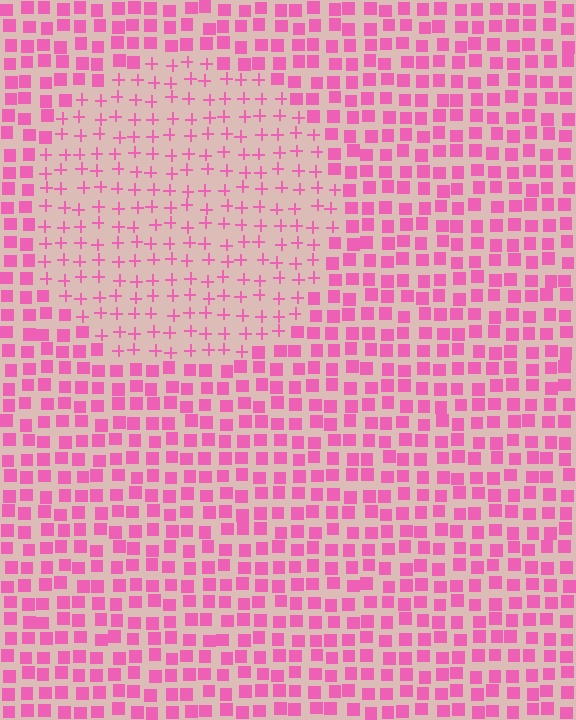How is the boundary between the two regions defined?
The boundary is defined by a change in element shape: plus signs inside vs. squares outside. All elements share the same color and spacing.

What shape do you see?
I see a circle.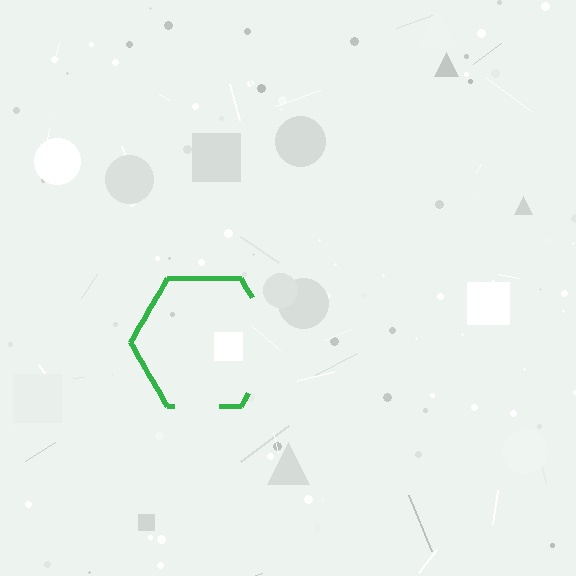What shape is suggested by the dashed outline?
The dashed outline suggests a hexagon.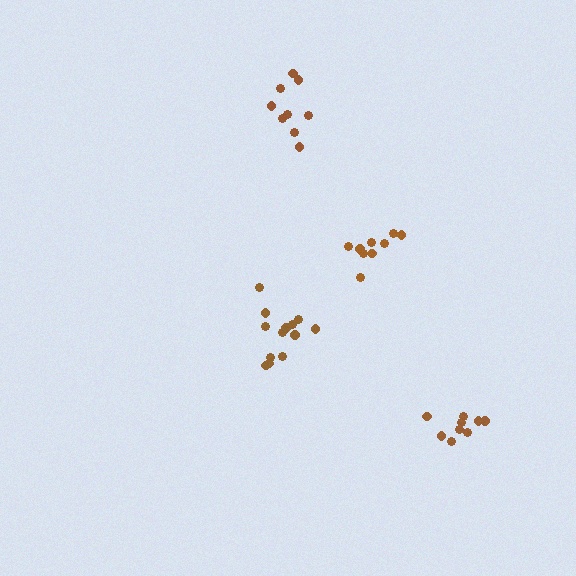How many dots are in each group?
Group 1: 13 dots, Group 2: 9 dots, Group 3: 9 dots, Group 4: 9 dots (40 total).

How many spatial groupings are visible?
There are 4 spatial groupings.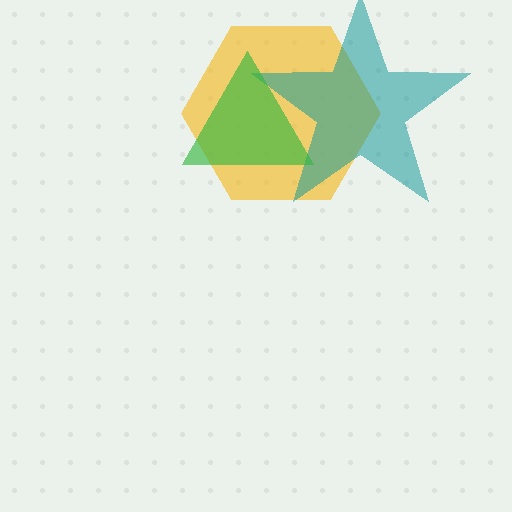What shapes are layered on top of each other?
The layered shapes are: a yellow hexagon, a teal star, a green triangle.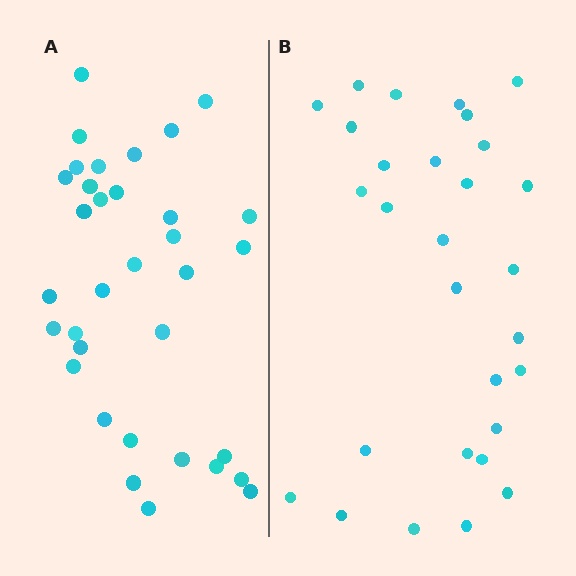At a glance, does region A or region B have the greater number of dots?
Region A (the left region) has more dots.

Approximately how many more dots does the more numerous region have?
Region A has about 5 more dots than region B.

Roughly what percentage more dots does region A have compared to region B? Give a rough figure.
About 15% more.